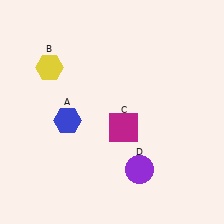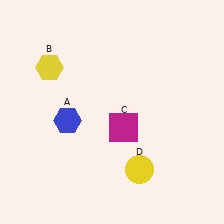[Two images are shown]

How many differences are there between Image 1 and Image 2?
There is 1 difference between the two images.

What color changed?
The circle (D) changed from purple in Image 1 to yellow in Image 2.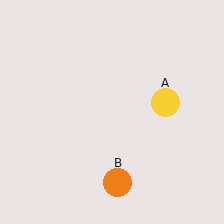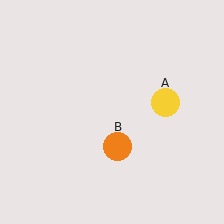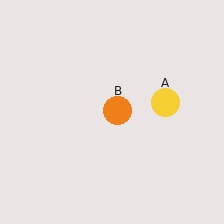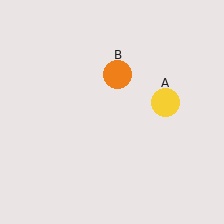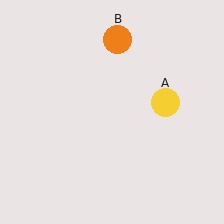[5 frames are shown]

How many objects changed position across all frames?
1 object changed position: orange circle (object B).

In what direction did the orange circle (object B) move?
The orange circle (object B) moved up.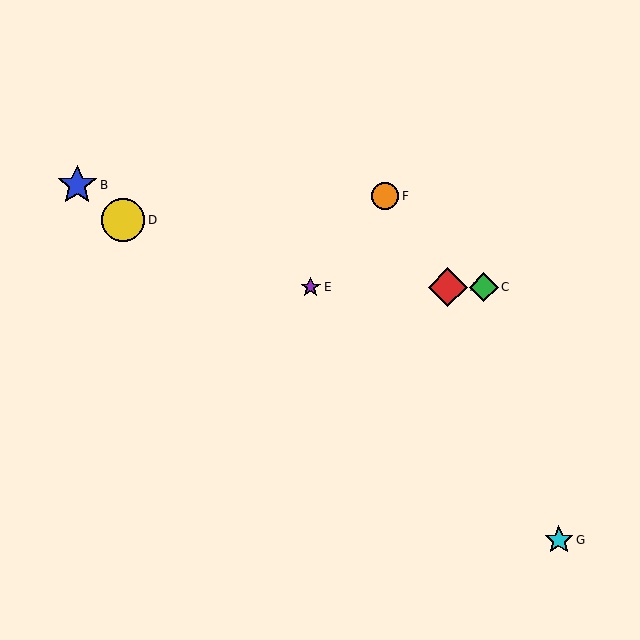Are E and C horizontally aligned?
Yes, both are at y≈287.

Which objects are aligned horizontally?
Objects A, C, E are aligned horizontally.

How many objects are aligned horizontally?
3 objects (A, C, E) are aligned horizontally.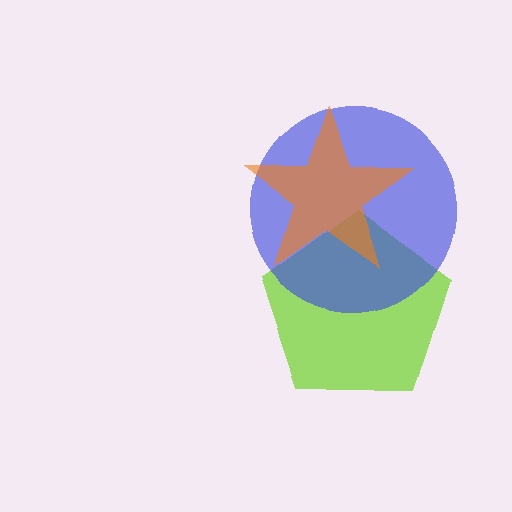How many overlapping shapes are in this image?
There are 3 overlapping shapes in the image.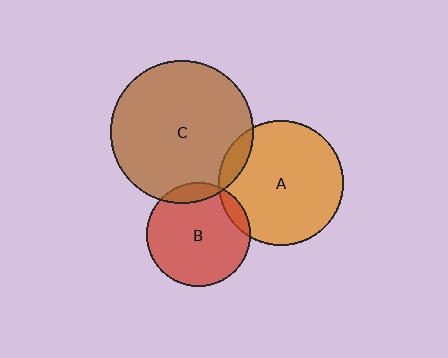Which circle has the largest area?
Circle C (brown).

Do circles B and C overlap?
Yes.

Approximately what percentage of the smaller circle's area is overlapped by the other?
Approximately 10%.